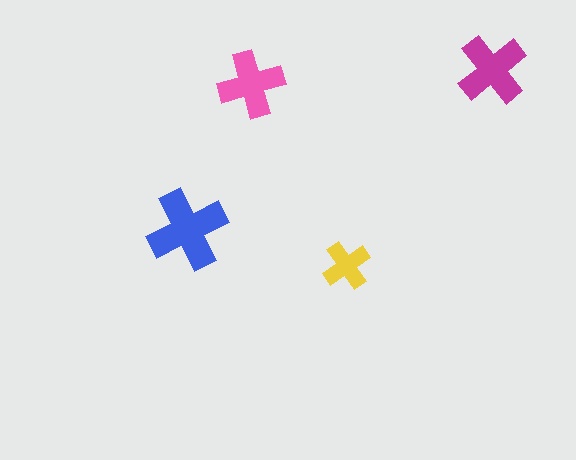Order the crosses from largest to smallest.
the blue one, the magenta one, the pink one, the yellow one.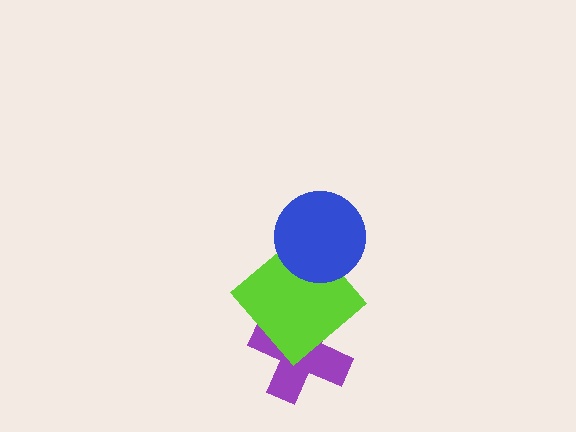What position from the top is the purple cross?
The purple cross is 3rd from the top.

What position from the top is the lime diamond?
The lime diamond is 2nd from the top.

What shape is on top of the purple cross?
The lime diamond is on top of the purple cross.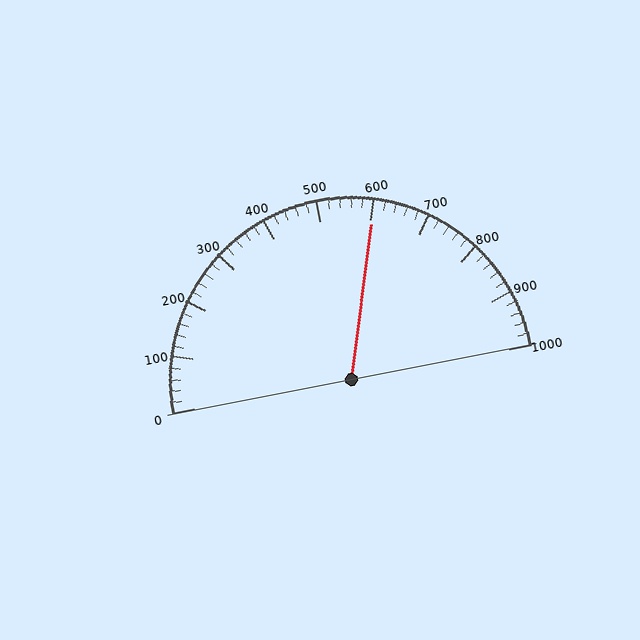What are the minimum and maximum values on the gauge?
The gauge ranges from 0 to 1000.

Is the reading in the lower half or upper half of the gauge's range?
The reading is in the upper half of the range (0 to 1000).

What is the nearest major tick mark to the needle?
The nearest major tick mark is 600.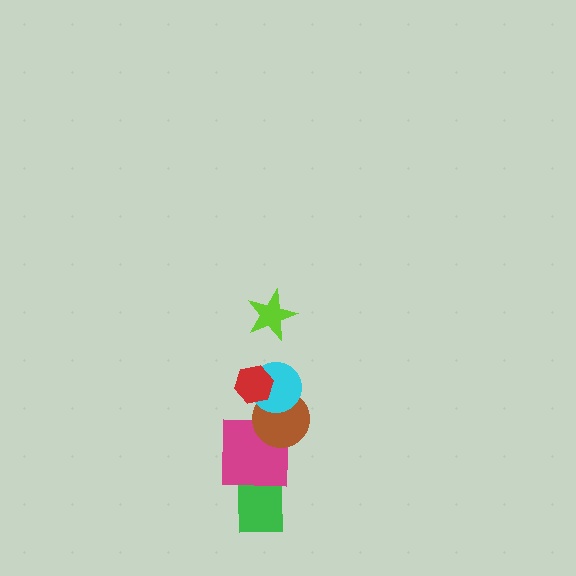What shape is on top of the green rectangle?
The magenta square is on top of the green rectangle.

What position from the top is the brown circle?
The brown circle is 4th from the top.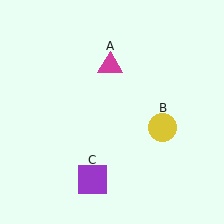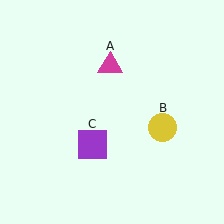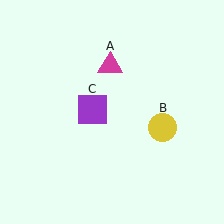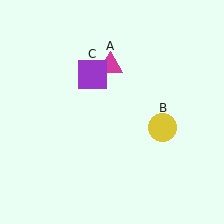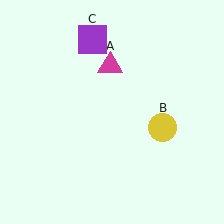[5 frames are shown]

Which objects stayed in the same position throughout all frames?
Magenta triangle (object A) and yellow circle (object B) remained stationary.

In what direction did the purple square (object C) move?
The purple square (object C) moved up.